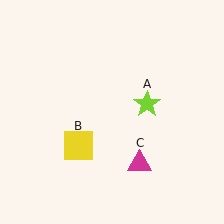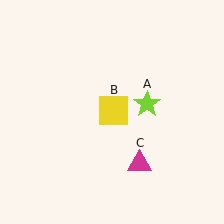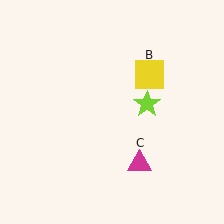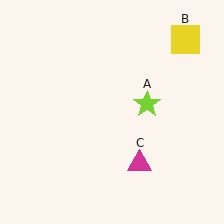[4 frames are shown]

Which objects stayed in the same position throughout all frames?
Lime star (object A) and magenta triangle (object C) remained stationary.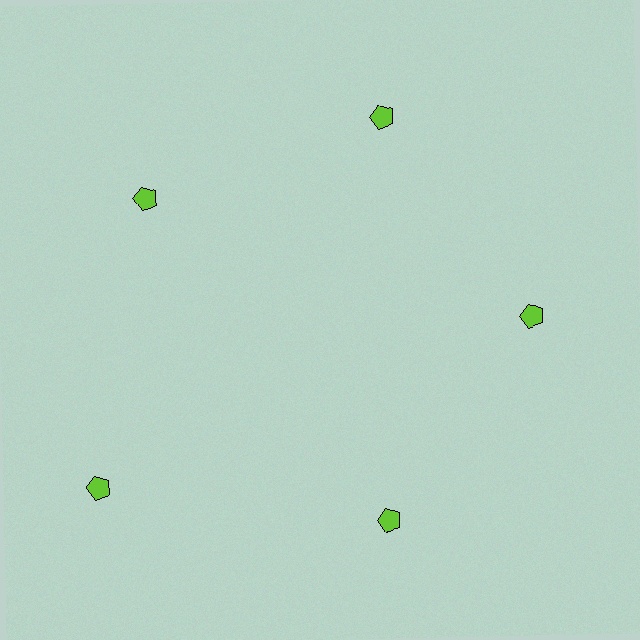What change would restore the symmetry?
The symmetry would be restored by moving it inward, back onto the ring so that all 5 pentagons sit at equal angles and equal distance from the center.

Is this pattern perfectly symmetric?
No. The 5 lime pentagons are arranged in a ring, but one element near the 8 o'clock position is pushed outward from the center, breaking the 5-fold rotational symmetry.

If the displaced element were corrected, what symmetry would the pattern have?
It would have 5-fold rotational symmetry — the pattern would map onto itself every 72 degrees.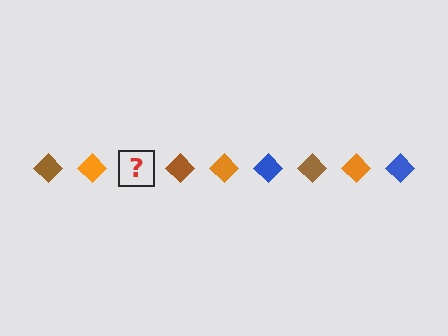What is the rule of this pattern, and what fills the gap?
The rule is that the pattern cycles through brown, orange, blue diamonds. The gap should be filled with a blue diamond.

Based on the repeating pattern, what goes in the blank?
The blank should be a blue diamond.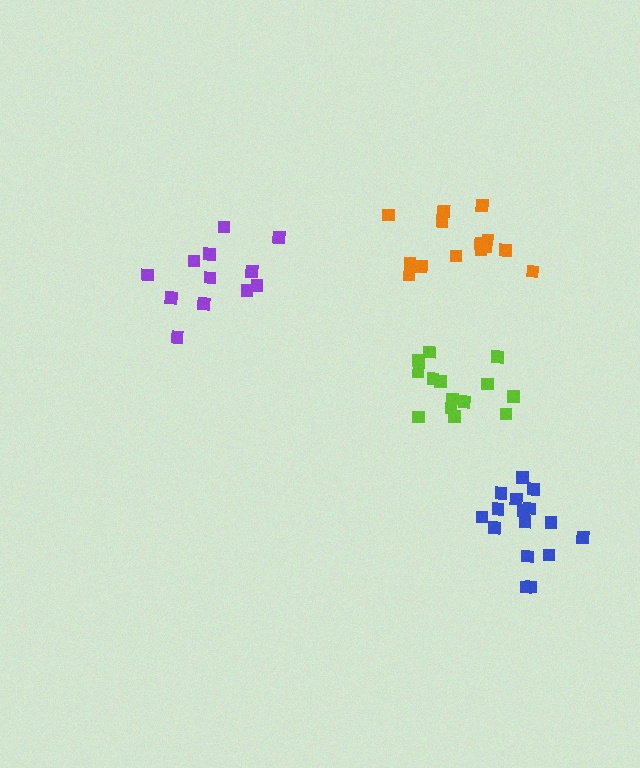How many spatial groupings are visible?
There are 4 spatial groupings.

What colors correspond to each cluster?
The clusters are colored: orange, purple, blue, lime.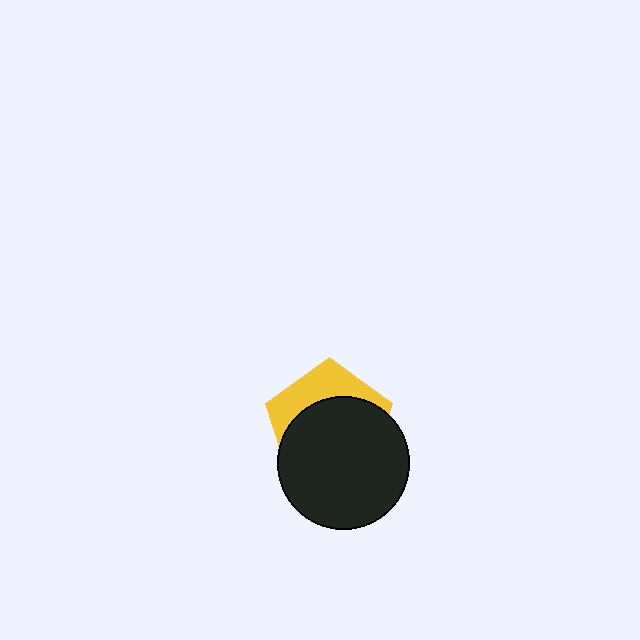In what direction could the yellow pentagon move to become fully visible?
The yellow pentagon could move up. That would shift it out from behind the black circle entirely.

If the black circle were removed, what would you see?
You would see the complete yellow pentagon.